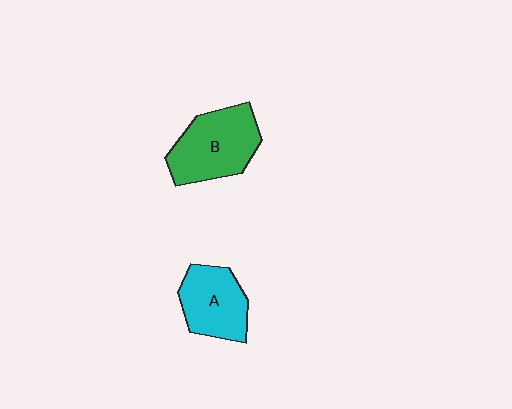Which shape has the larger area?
Shape B (green).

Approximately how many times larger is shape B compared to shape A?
Approximately 1.2 times.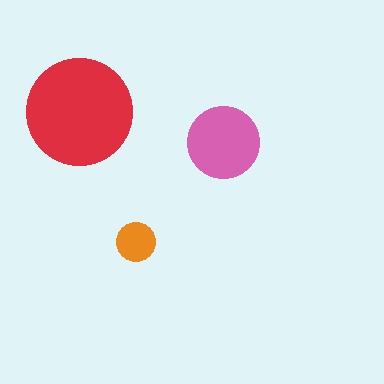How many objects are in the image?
There are 3 objects in the image.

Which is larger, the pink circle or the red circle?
The red one.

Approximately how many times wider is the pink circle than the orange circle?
About 2 times wider.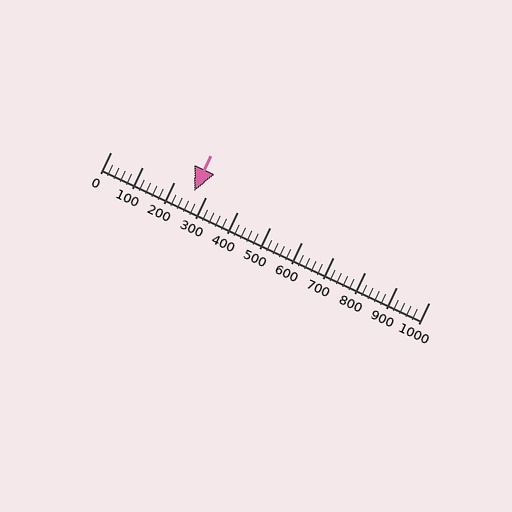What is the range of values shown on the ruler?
The ruler shows values from 0 to 1000.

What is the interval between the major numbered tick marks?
The major tick marks are spaced 100 units apart.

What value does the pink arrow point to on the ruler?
The pink arrow points to approximately 262.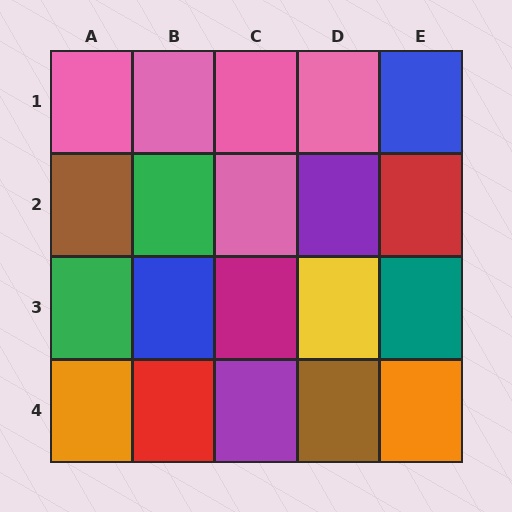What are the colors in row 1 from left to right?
Pink, pink, pink, pink, blue.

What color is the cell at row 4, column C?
Purple.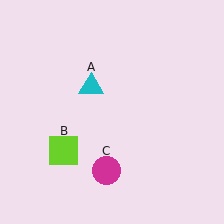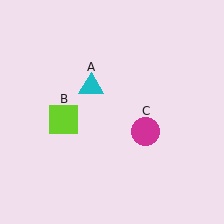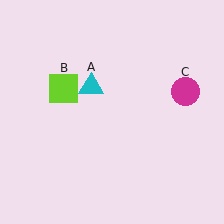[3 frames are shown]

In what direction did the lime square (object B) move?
The lime square (object B) moved up.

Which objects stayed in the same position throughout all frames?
Cyan triangle (object A) remained stationary.